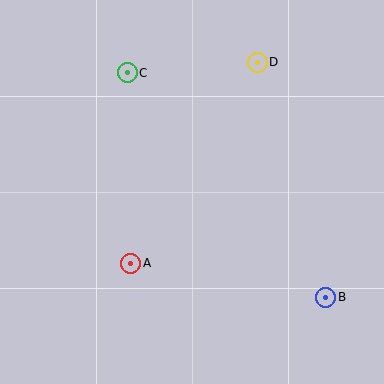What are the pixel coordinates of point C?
Point C is at (127, 73).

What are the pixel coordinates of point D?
Point D is at (257, 62).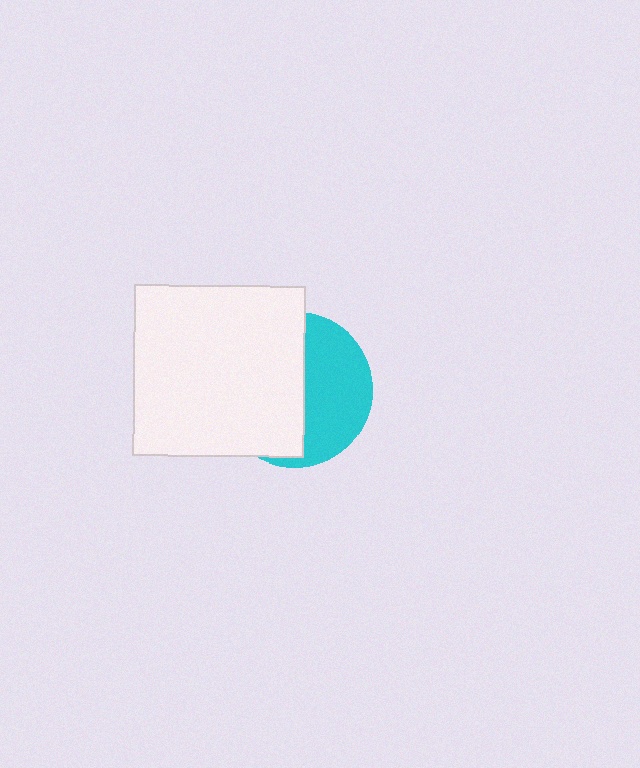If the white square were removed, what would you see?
You would see the complete cyan circle.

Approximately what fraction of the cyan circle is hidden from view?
Roughly 56% of the cyan circle is hidden behind the white square.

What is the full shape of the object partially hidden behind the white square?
The partially hidden object is a cyan circle.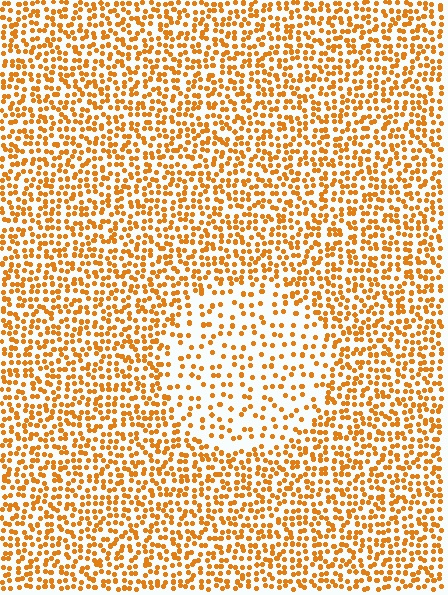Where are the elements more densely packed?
The elements are more densely packed outside the circle boundary.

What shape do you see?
I see a circle.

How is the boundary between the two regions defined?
The boundary is defined by a change in element density (approximately 2.1x ratio). All elements are the same color, size, and shape.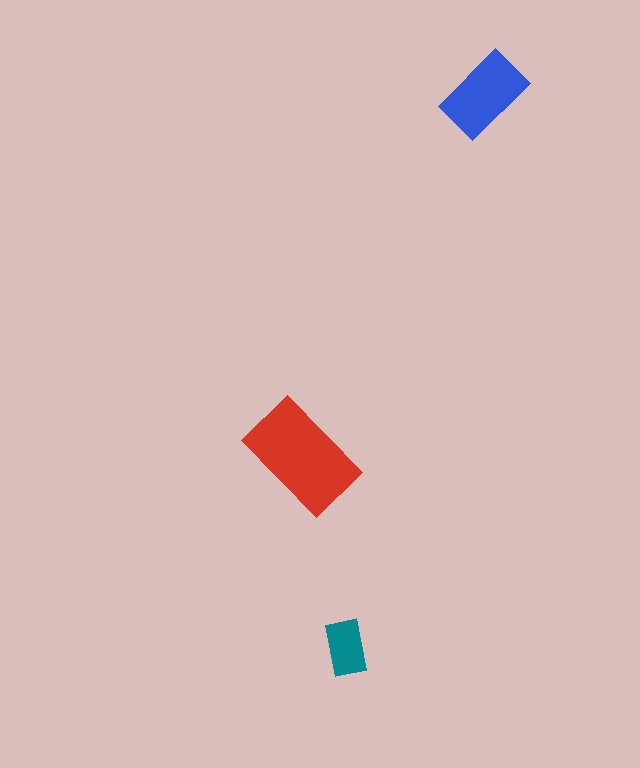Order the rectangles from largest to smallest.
the red one, the blue one, the teal one.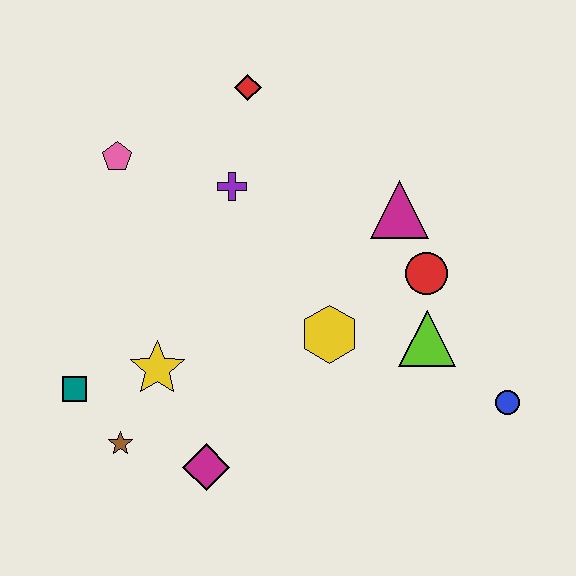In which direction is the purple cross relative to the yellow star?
The purple cross is above the yellow star.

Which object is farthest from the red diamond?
The blue circle is farthest from the red diamond.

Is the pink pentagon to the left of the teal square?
No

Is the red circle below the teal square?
No